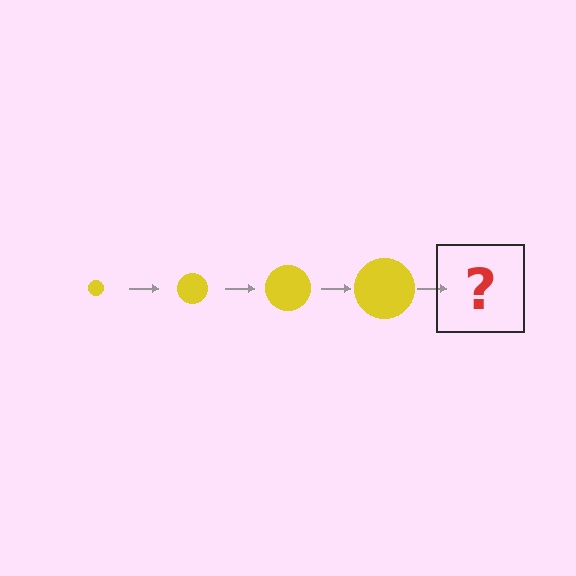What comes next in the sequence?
The next element should be a yellow circle, larger than the previous one.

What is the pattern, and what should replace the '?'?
The pattern is that the circle gets progressively larger each step. The '?' should be a yellow circle, larger than the previous one.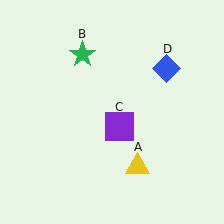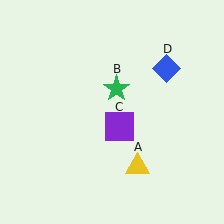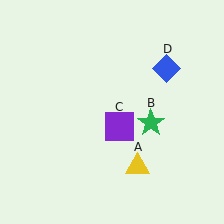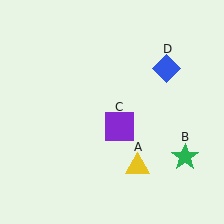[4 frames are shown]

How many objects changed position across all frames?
1 object changed position: green star (object B).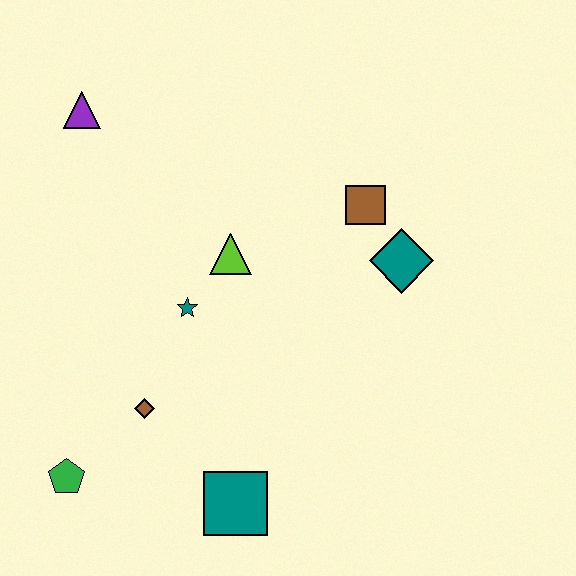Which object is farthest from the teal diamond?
The green pentagon is farthest from the teal diamond.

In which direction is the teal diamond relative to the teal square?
The teal diamond is above the teal square.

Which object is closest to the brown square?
The teal diamond is closest to the brown square.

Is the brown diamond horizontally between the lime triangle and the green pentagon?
Yes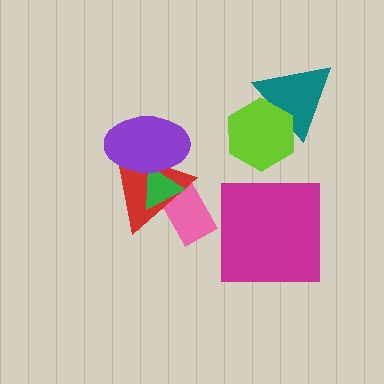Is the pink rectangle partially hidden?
Yes, it is partially covered by another shape.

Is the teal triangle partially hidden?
Yes, it is partially covered by another shape.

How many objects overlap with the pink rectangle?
2 objects overlap with the pink rectangle.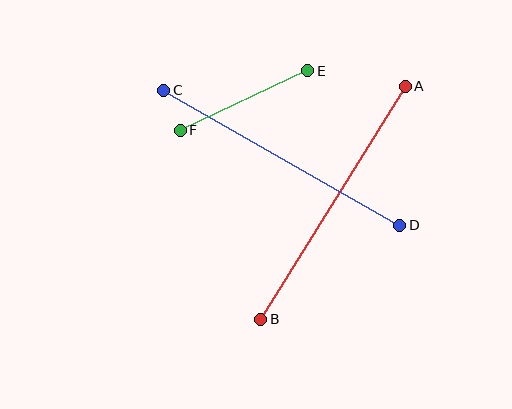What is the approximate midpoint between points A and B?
The midpoint is at approximately (333, 203) pixels.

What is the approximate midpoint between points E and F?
The midpoint is at approximately (244, 100) pixels.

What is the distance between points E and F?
The distance is approximately 141 pixels.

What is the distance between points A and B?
The distance is approximately 274 pixels.